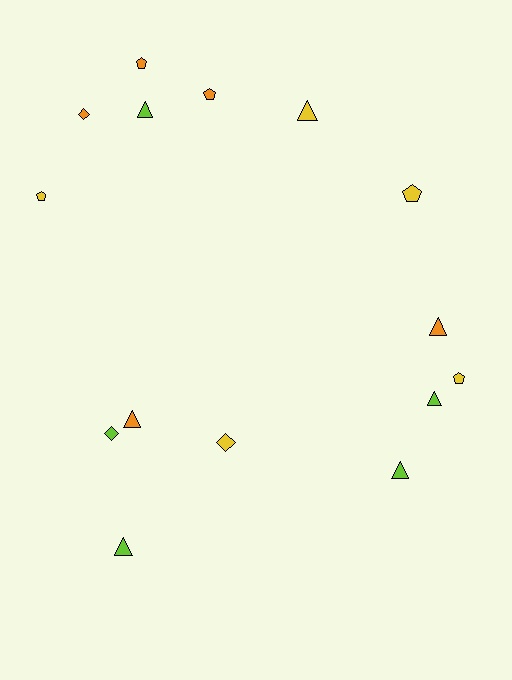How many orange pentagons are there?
There are 2 orange pentagons.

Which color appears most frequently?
Yellow, with 5 objects.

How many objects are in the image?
There are 15 objects.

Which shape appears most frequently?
Triangle, with 7 objects.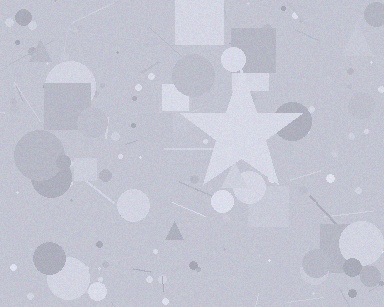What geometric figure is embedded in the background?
A star is embedded in the background.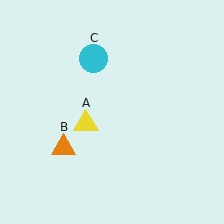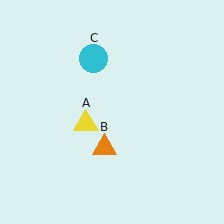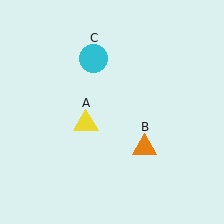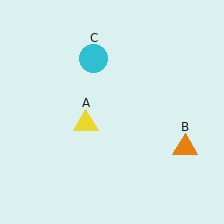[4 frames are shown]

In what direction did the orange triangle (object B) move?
The orange triangle (object B) moved right.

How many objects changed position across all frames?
1 object changed position: orange triangle (object B).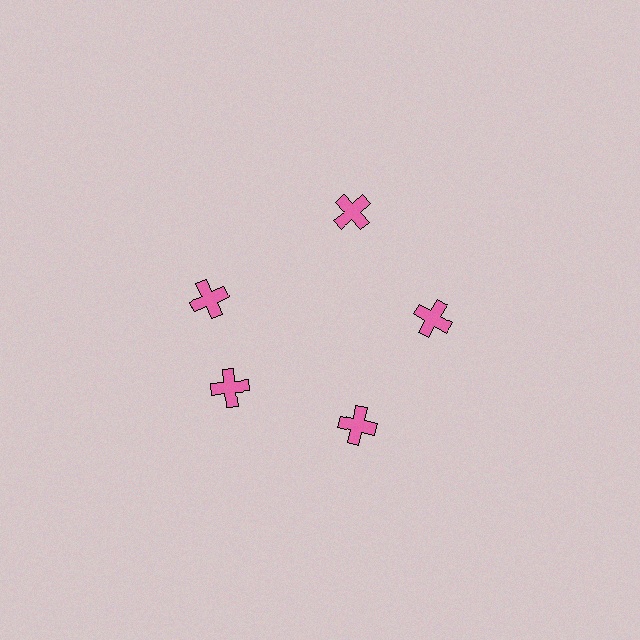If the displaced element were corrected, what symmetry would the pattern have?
It would have 5-fold rotational symmetry — the pattern would map onto itself every 72 degrees.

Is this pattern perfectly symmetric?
No. The 5 pink crosses are arranged in a ring, but one element near the 10 o'clock position is rotated out of alignment along the ring, breaking the 5-fold rotational symmetry.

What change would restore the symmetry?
The symmetry would be restored by rotating it back into even spacing with its neighbors so that all 5 crosses sit at equal angles and equal distance from the center.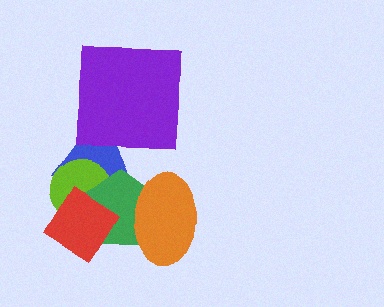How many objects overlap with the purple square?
1 object overlaps with the purple square.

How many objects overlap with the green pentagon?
4 objects overlap with the green pentagon.